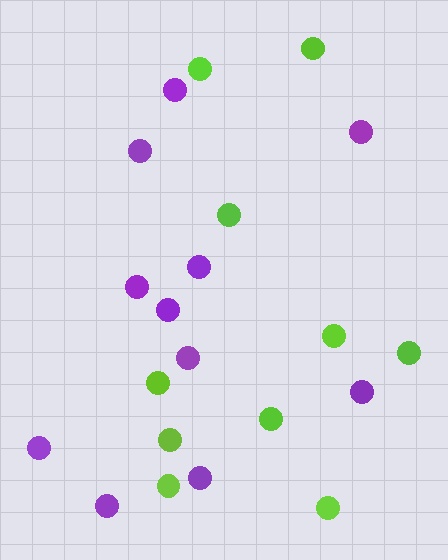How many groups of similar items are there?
There are 2 groups: one group of purple circles (11) and one group of lime circles (10).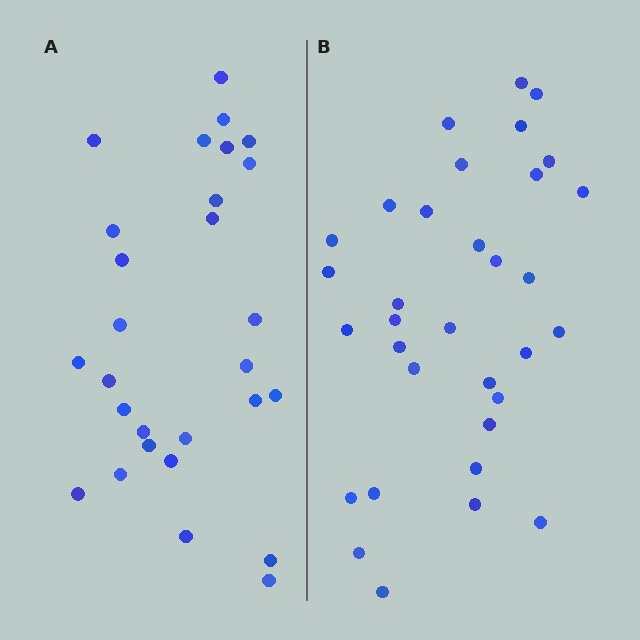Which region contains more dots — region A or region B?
Region B (the right region) has more dots.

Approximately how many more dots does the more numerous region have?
Region B has about 5 more dots than region A.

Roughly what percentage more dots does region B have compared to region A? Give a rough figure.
About 20% more.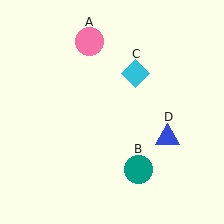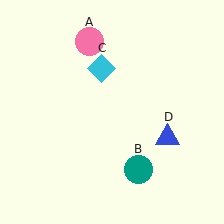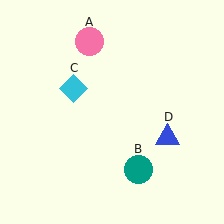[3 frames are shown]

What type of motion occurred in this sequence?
The cyan diamond (object C) rotated counterclockwise around the center of the scene.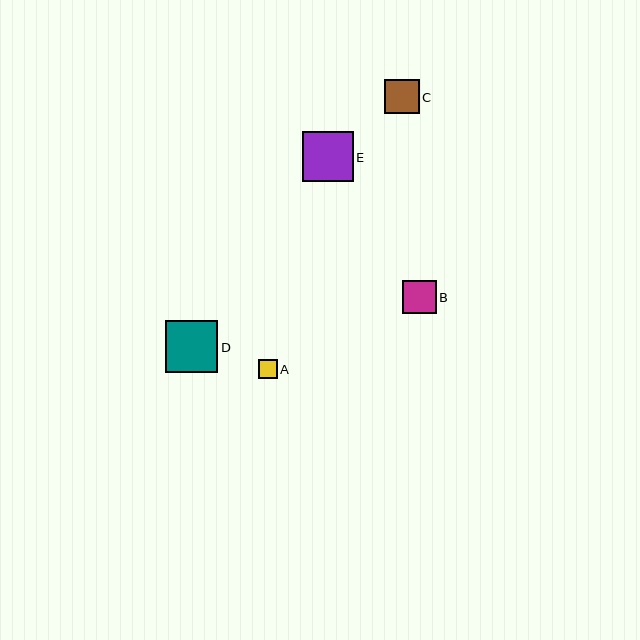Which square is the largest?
Square D is the largest with a size of approximately 52 pixels.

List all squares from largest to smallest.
From largest to smallest: D, E, C, B, A.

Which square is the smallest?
Square A is the smallest with a size of approximately 19 pixels.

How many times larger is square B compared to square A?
Square B is approximately 1.8 times the size of square A.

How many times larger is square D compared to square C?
Square D is approximately 1.5 times the size of square C.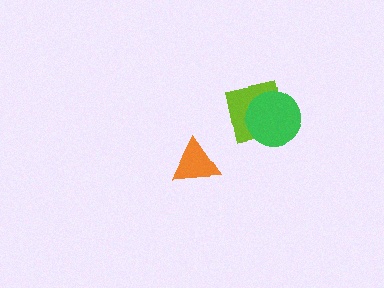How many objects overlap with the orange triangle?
0 objects overlap with the orange triangle.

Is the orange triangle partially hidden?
No, no other shape covers it.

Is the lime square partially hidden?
Yes, it is partially covered by another shape.